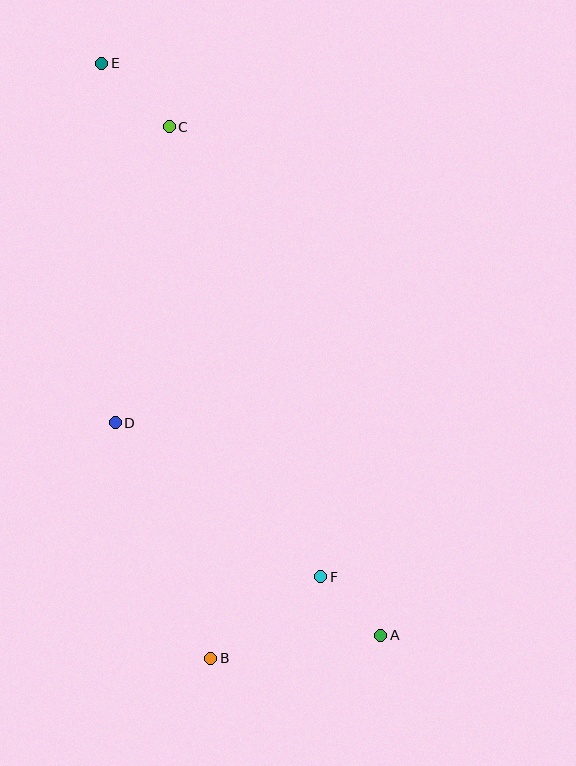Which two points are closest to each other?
Points A and F are closest to each other.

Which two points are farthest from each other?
Points A and E are farthest from each other.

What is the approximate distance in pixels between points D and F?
The distance between D and F is approximately 257 pixels.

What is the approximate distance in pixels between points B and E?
The distance between B and E is approximately 605 pixels.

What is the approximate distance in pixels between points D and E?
The distance between D and E is approximately 360 pixels.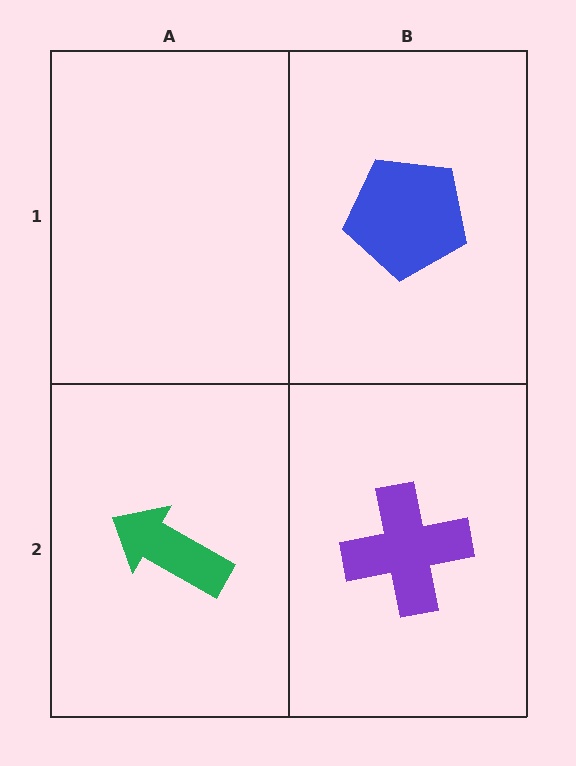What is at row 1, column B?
A blue pentagon.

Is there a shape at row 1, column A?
No, that cell is empty.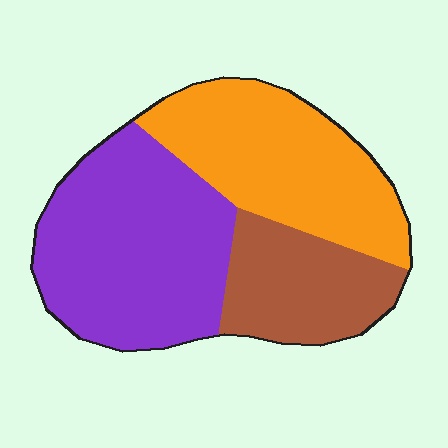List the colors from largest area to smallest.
From largest to smallest: purple, orange, brown.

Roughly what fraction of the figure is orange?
Orange covers 35% of the figure.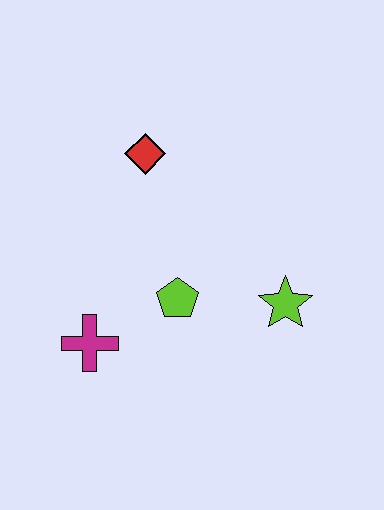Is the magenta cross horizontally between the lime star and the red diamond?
No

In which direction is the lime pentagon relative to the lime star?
The lime pentagon is to the left of the lime star.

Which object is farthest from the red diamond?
The lime star is farthest from the red diamond.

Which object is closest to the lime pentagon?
The magenta cross is closest to the lime pentagon.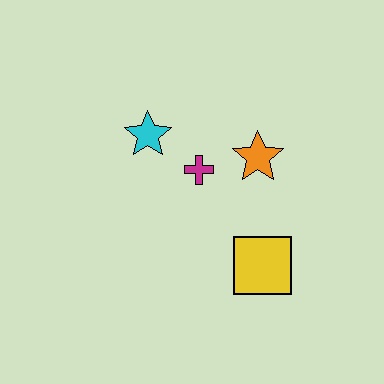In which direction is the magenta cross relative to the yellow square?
The magenta cross is above the yellow square.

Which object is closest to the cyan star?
The magenta cross is closest to the cyan star.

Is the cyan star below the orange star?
No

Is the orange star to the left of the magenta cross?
No